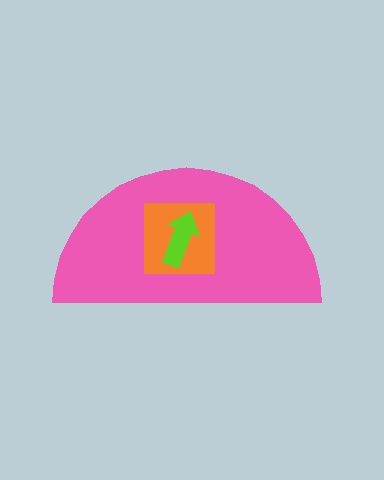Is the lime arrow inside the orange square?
Yes.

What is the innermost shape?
The lime arrow.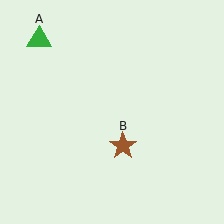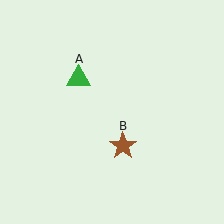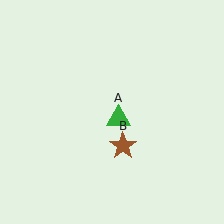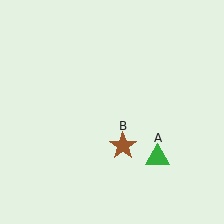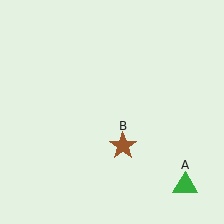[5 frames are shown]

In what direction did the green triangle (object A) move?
The green triangle (object A) moved down and to the right.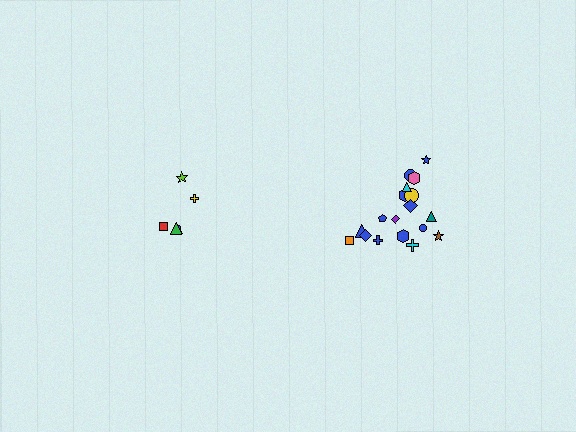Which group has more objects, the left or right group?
The right group.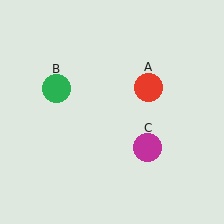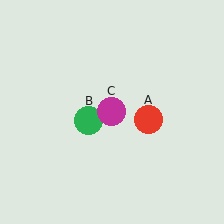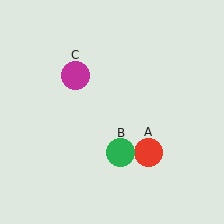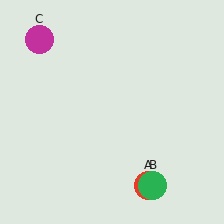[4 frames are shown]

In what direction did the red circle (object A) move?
The red circle (object A) moved down.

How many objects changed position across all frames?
3 objects changed position: red circle (object A), green circle (object B), magenta circle (object C).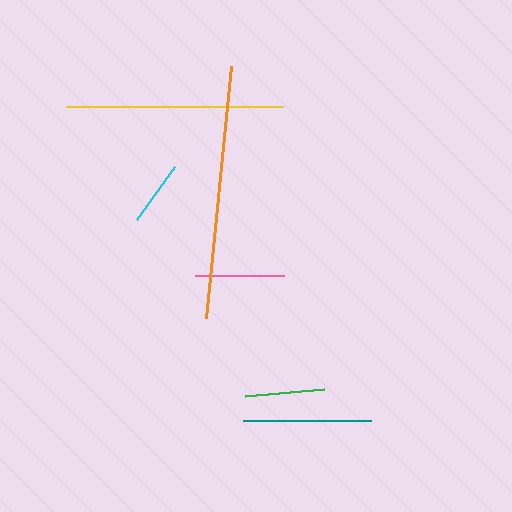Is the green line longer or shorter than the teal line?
The teal line is longer than the green line.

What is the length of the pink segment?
The pink segment is approximately 88 pixels long.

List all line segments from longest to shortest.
From longest to shortest: orange, yellow, teal, pink, green, cyan.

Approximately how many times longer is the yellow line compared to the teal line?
The yellow line is approximately 1.7 times the length of the teal line.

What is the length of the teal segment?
The teal segment is approximately 129 pixels long.